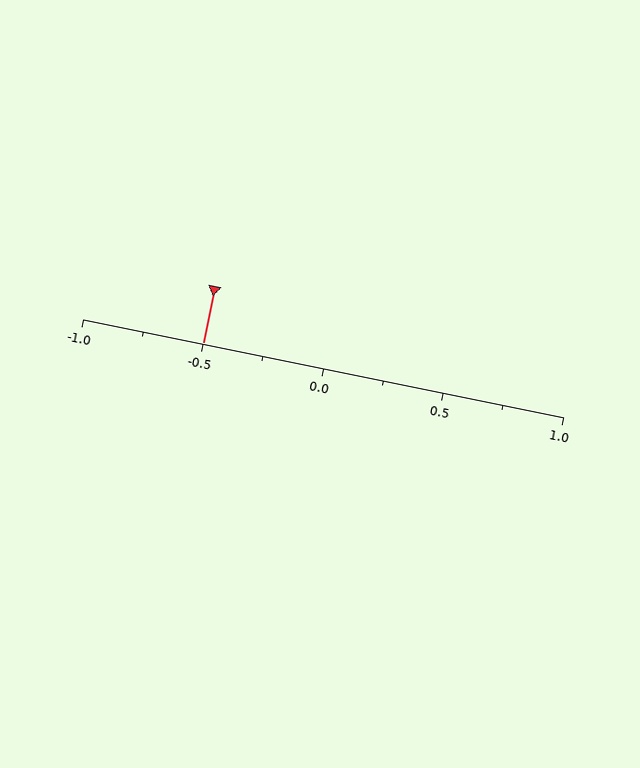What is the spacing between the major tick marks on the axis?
The major ticks are spaced 0.5 apart.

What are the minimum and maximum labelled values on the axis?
The axis runs from -1.0 to 1.0.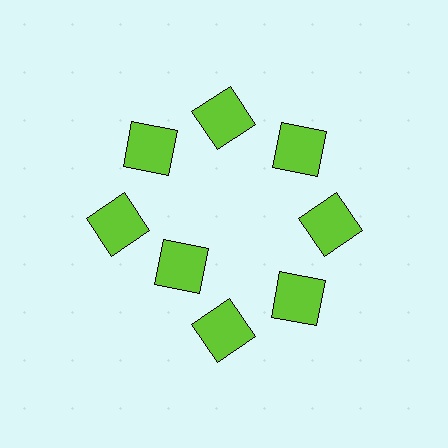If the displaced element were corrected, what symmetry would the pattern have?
It would have 8-fold rotational symmetry — the pattern would map onto itself every 45 degrees.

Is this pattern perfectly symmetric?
No. The 8 lime squares are arranged in a ring, but one element near the 8 o'clock position is pulled inward toward the center, breaking the 8-fold rotational symmetry.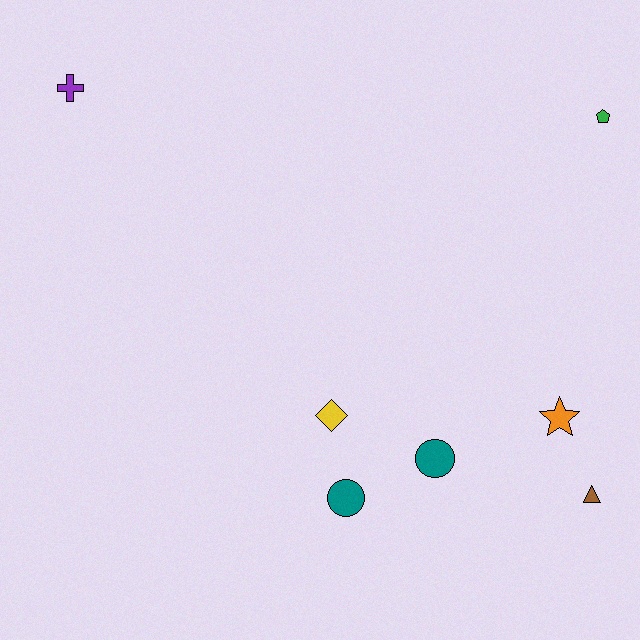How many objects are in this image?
There are 7 objects.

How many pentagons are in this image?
There is 1 pentagon.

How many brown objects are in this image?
There is 1 brown object.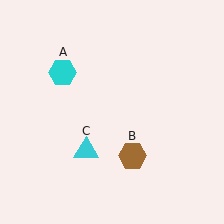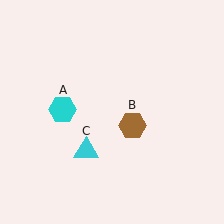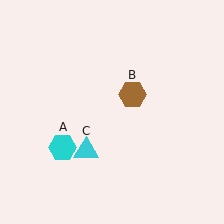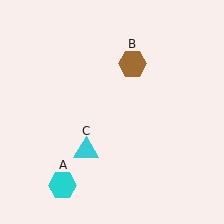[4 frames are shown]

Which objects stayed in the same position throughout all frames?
Cyan triangle (object C) remained stationary.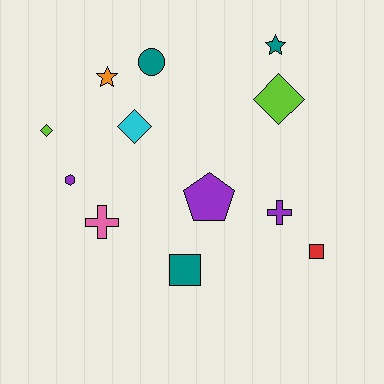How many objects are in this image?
There are 12 objects.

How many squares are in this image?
There are 2 squares.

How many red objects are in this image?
There is 1 red object.